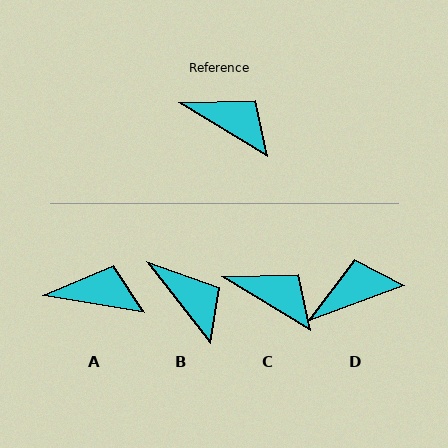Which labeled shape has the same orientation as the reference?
C.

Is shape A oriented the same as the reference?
No, it is off by about 22 degrees.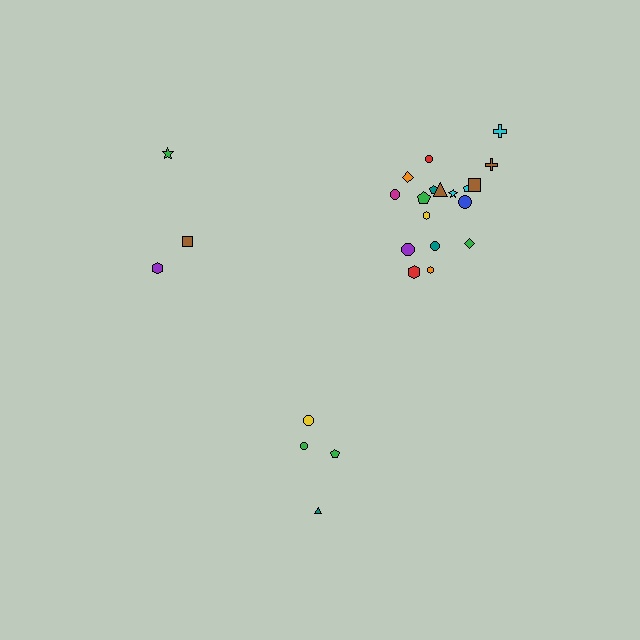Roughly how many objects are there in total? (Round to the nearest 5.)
Roughly 25 objects in total.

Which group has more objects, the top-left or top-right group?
The top-right group.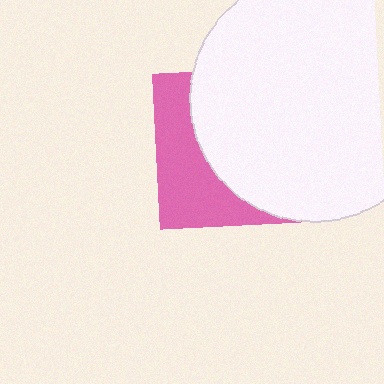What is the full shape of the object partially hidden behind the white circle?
The partially hidden object is a pink square.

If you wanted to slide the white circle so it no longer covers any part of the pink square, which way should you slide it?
Slide it right — that is the most direct way to separate the two shapes.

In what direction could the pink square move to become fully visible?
The pink square could move left. That would shift it out from behind the white circle entirely.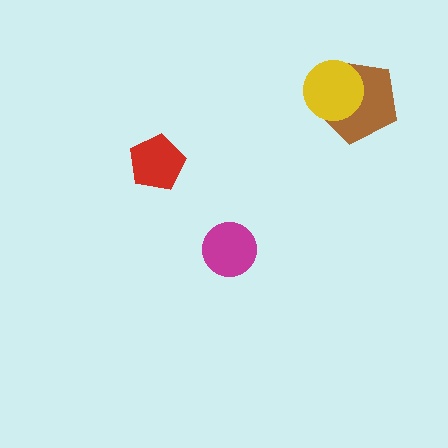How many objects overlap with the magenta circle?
0 objects overlap with the magenta circle.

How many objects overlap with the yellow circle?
1 object overlaps with the yellow circle.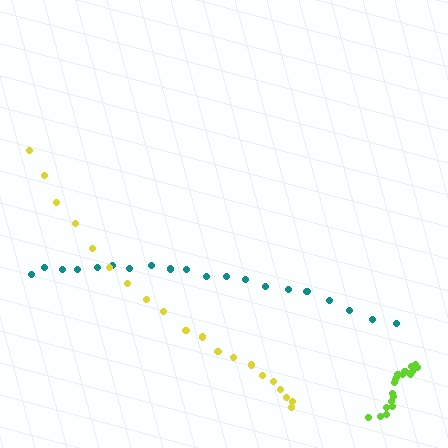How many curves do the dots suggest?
There are 3 distinct paths.